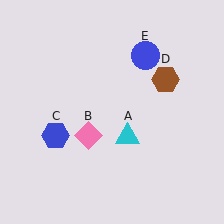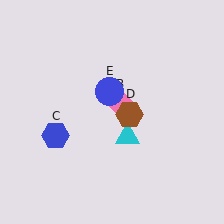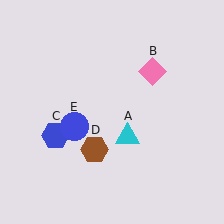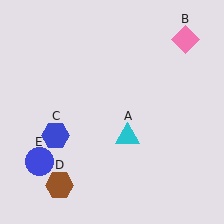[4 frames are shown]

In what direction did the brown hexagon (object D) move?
The brown hexagon (object D) moved down and to the left.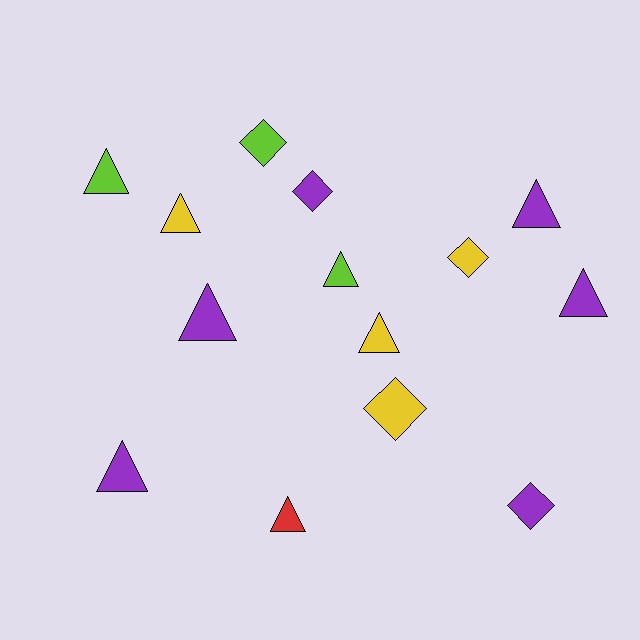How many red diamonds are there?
There are no red diamonds.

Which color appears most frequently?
Purple, with 6 objects.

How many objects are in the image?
There are 14 objects.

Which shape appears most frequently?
Triangle, with 9 objects.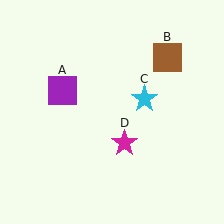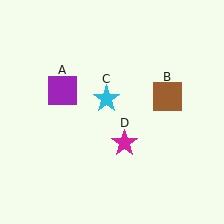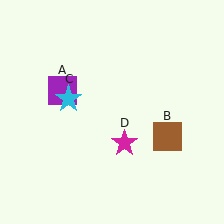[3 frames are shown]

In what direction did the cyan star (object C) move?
The cyan star (object C) moved left.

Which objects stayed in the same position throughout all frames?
Purple square (object A) and magenta star (object D) remained stationary.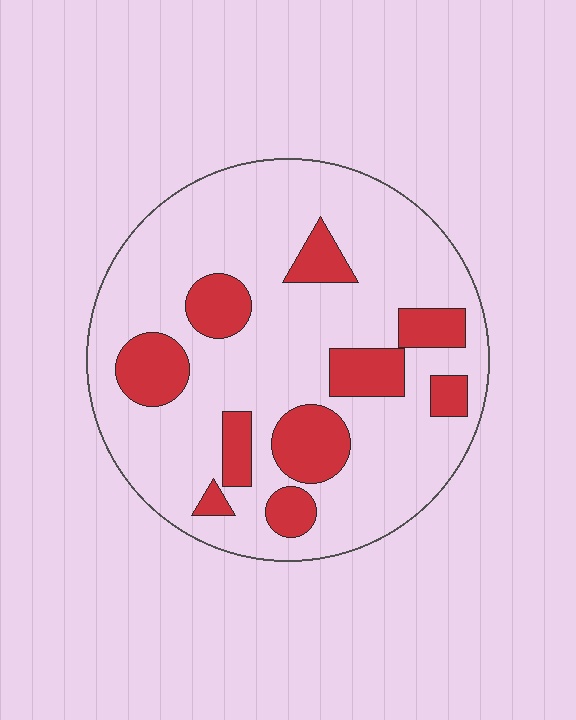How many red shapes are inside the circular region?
10.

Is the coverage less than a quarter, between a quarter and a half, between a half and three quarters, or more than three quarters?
Less than a quarter.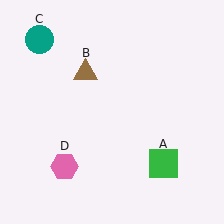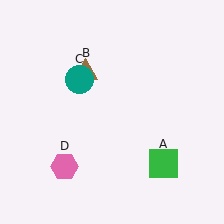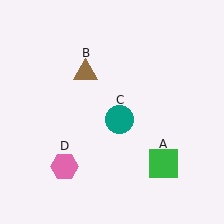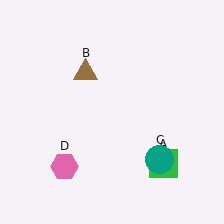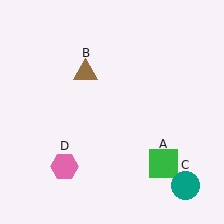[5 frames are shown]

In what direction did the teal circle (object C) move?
The teal circle (object C) moved down and to the right.